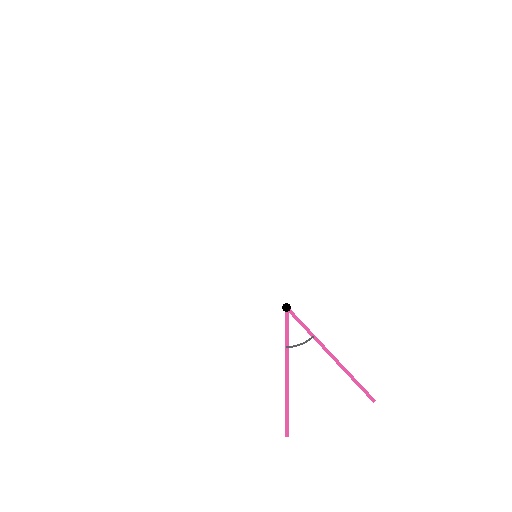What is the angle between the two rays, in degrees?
Approximately 43 degrees.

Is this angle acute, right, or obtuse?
It is acute.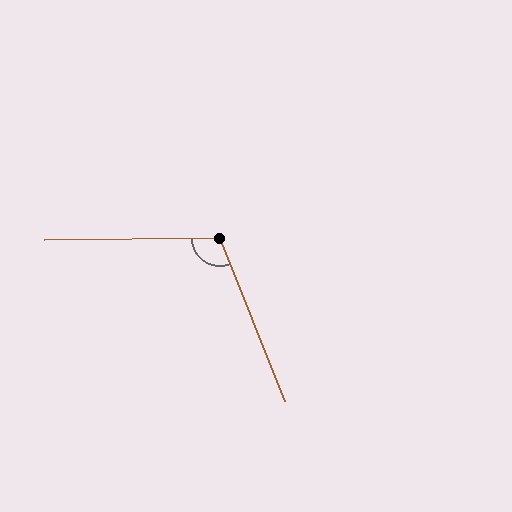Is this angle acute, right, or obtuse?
It is obtuse.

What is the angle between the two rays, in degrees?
Approximately 111 degrees.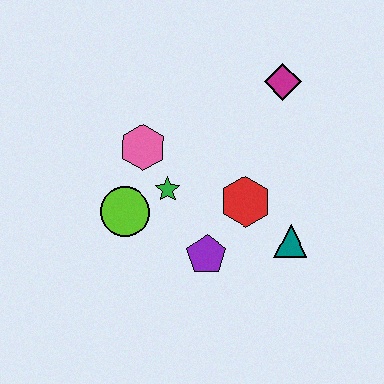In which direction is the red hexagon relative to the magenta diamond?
The red hexagon is below the magenta diamond.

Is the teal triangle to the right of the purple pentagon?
Yes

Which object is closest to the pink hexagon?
The green star is closest to the pink hexagon.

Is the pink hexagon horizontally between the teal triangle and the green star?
No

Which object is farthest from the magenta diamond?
The lime circle is farthest from the magenta diamond.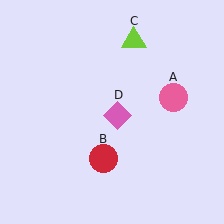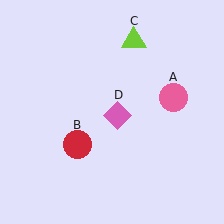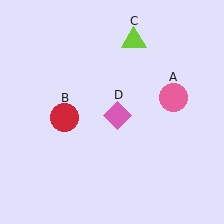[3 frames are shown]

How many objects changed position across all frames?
1 object changed position: red circle (object B).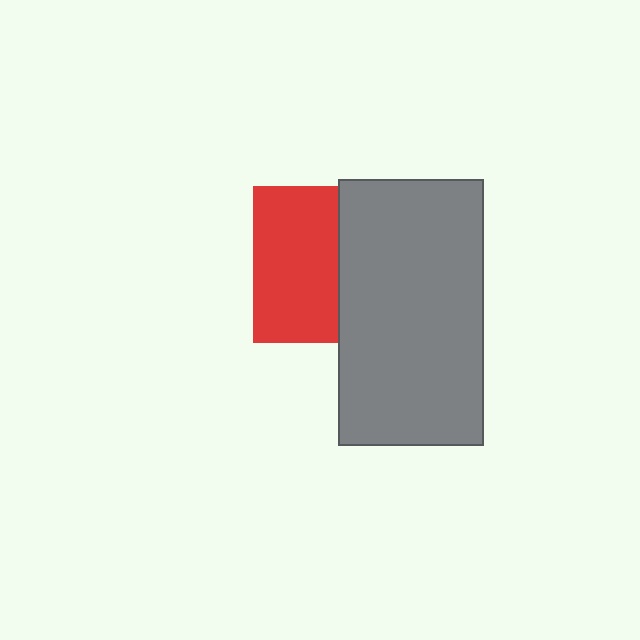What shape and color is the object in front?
The object in front is a gray rectangle.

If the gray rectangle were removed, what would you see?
You would see the complete red square.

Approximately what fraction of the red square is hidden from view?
Roughly 46% of the red square is hidden behind the gray rectangle.